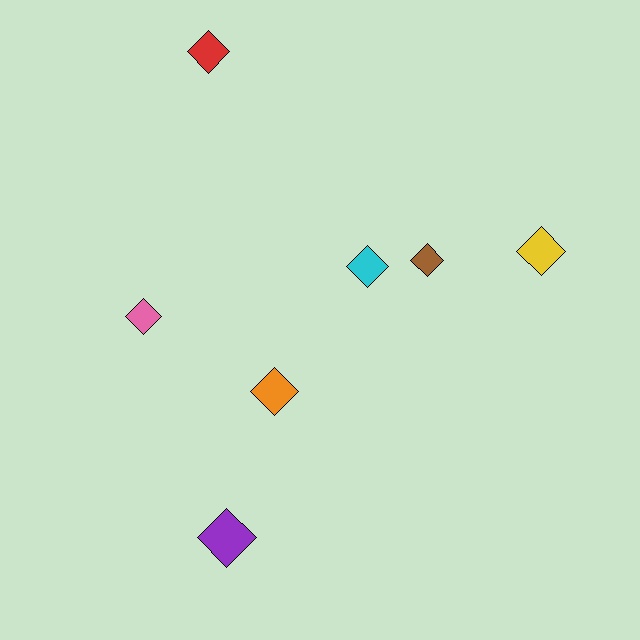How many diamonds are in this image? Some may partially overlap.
There are 7 diamonds.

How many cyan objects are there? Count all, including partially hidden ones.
There is 1 cyan object.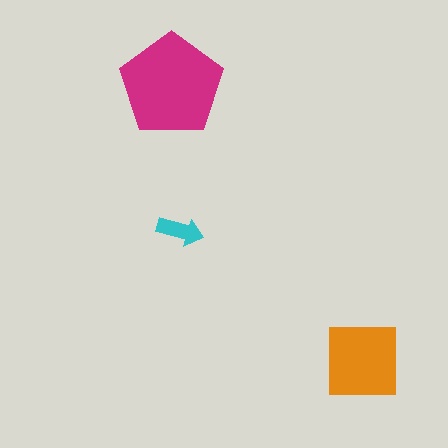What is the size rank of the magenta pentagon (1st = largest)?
1st.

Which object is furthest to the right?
The orange square is rightmost.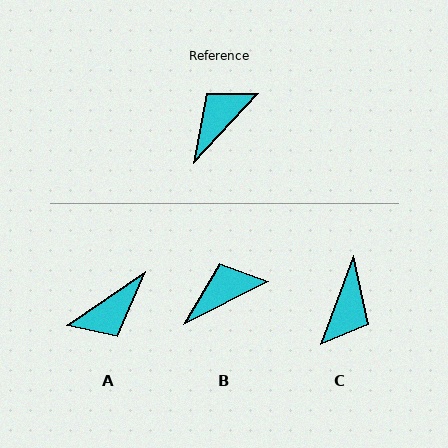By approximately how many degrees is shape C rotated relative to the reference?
Approximately 157 degrees clockwise.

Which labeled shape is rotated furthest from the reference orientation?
A, about 167 degrees away.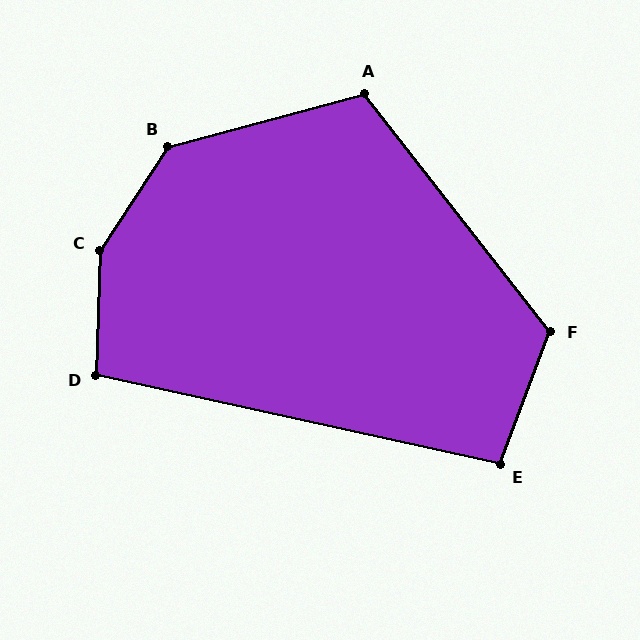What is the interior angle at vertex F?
Approximately 121 degrees (obtuse).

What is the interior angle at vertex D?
Approximately 101 degrees (obtuse).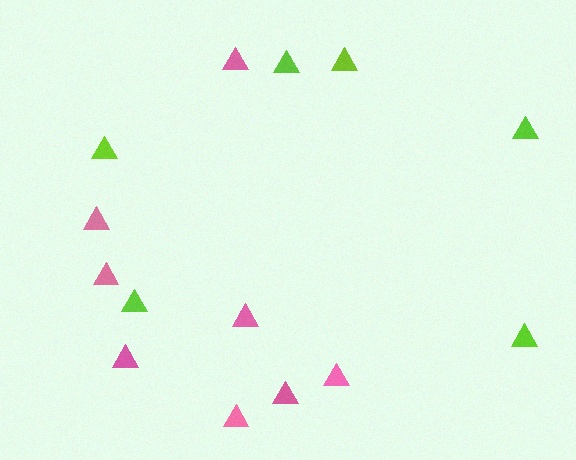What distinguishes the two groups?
There are 2 groups: one group of pink triangles (8) and one group of lime triangles (6).